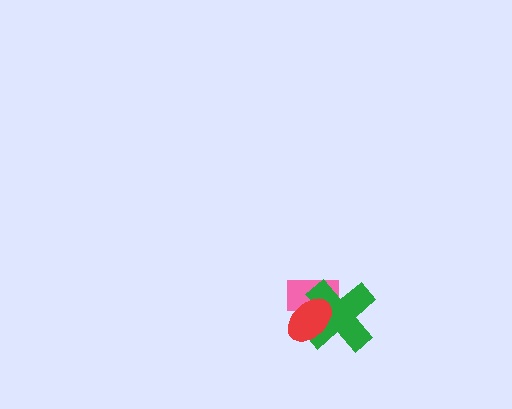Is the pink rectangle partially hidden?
Yes, it is partially covered by another shape.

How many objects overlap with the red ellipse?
2 objects overlap with the red ellipse.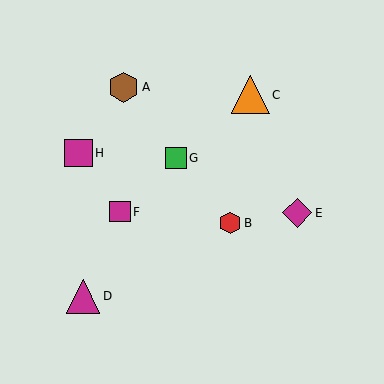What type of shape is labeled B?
Shape B is a red hexagon.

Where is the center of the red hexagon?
The center of the red hexagon is at (230, 223).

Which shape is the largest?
The orange triangle (labeled C) is the largest.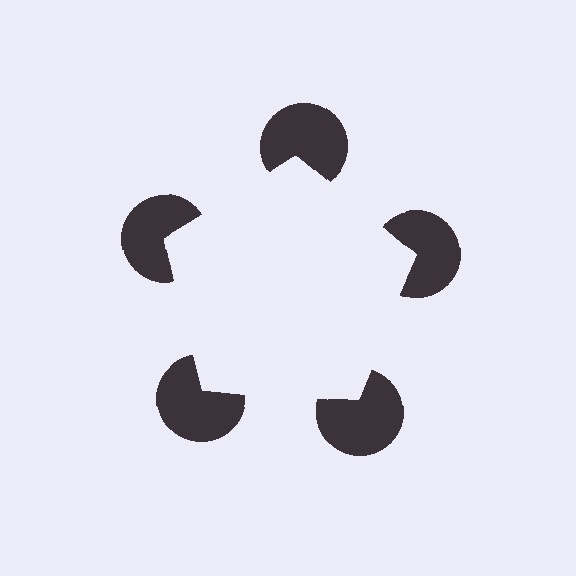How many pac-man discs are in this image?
There are 5 — one at each vertex of the illusory pentagon.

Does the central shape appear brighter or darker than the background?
It typically appears slightly brighter than the background, even though no actual brightness change is drawn.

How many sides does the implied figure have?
5 sides.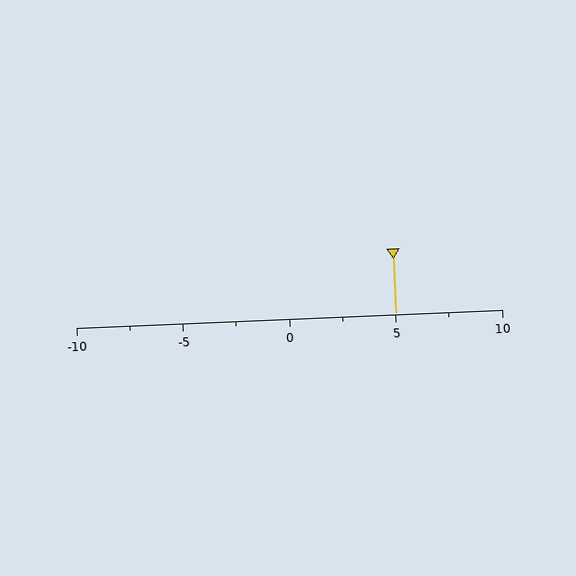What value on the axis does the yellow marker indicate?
The marker indicates approximately 5.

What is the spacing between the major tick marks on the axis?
The major ticks are spaced 5 apart.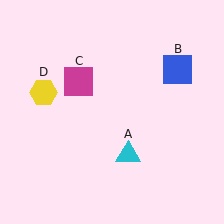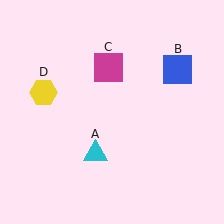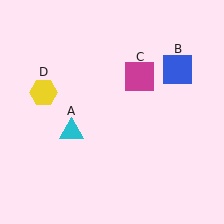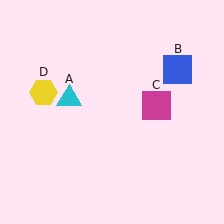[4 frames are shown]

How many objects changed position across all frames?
2 objects changed position: cyan triangle (object A), magenta square (object C).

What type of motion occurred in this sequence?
The cyan triangle (object A), magenta square (object C) rotated clockwise around the center of the scene.